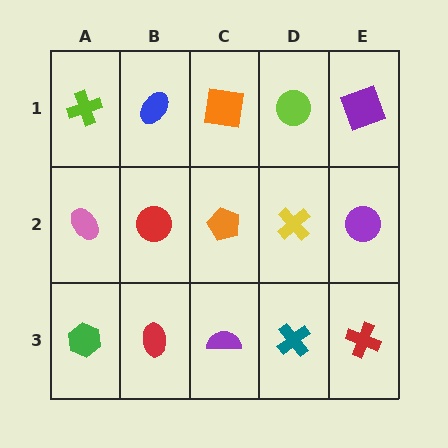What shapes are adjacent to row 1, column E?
A purple circle (row 2, column E), a lime circle (row 1, column D).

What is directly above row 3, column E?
A purple circle.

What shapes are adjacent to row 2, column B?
A blue ellipse (row 1, column B), a red ellipse (row 3, column B), a pink ellipse (row 2, column A), an orange pentagon (row 2, column C).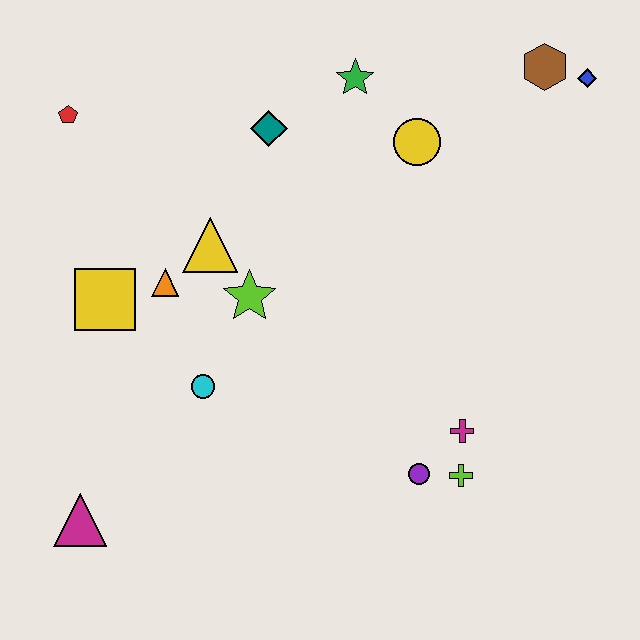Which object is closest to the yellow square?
The orange triangle is closest to the yellow square.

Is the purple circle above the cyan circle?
No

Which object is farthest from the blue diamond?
The magenta triangle is farthest from the blue diamond.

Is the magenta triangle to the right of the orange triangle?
No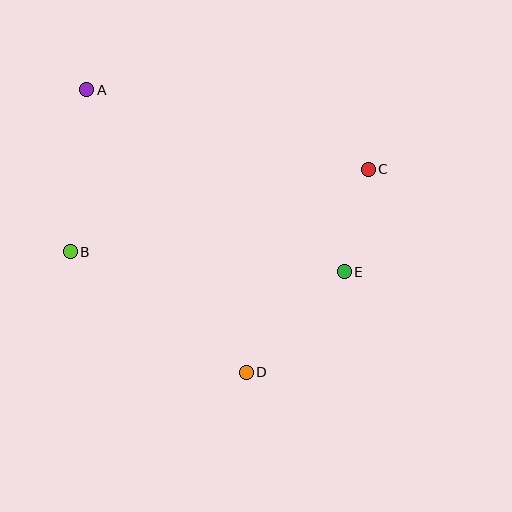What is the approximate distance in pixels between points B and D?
The distance between B and D is approximately 213 pixels.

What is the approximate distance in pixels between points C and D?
The distance between C and D is approximately 237 pixels.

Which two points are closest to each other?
Points C and E are closest to each other.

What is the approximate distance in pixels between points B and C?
The distance between B and C is approximately 309 pixels.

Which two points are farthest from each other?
Points A and D are farthest from each other.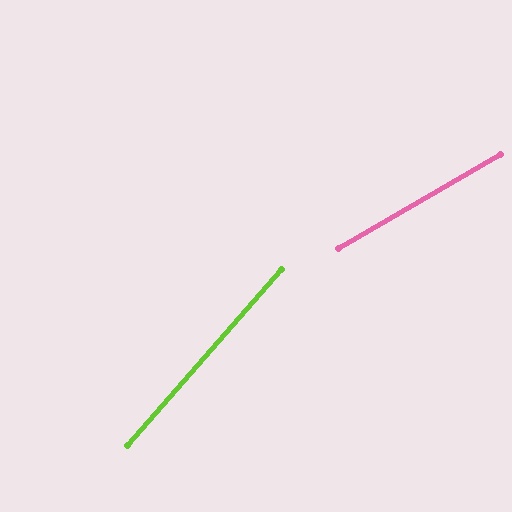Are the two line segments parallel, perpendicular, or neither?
Neither parallel nor perpendicular — they differ by about 19°.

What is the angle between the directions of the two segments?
Approximately 19 degrees.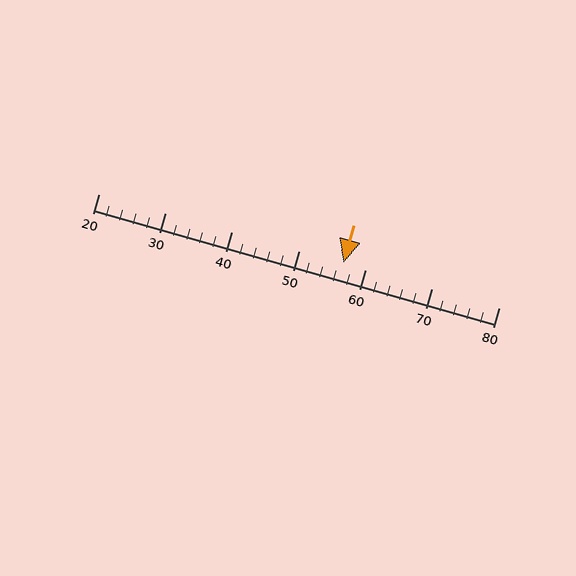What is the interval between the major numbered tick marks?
The major tick marks are spaced 10 units apart.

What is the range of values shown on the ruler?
The ruler shows values from 20 to 80.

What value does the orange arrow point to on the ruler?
The orange arrow points to approximately 57.